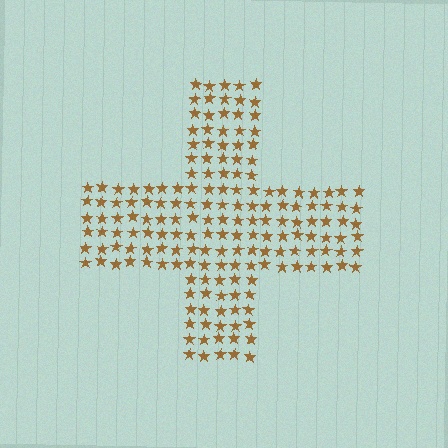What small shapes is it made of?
It is made of small stars.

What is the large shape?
The large shape is a cross.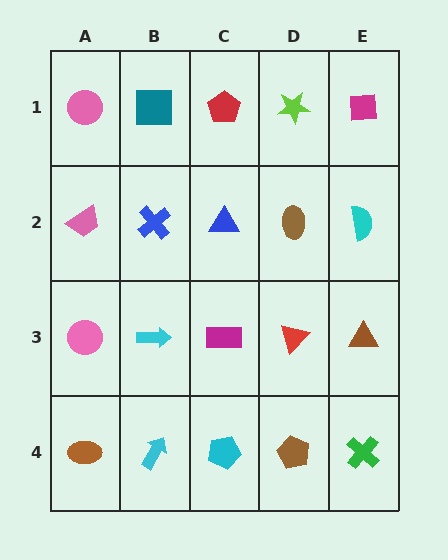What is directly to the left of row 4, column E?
A brown pentagon.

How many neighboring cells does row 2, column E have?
3.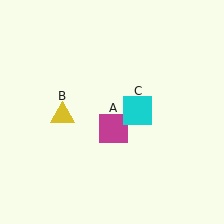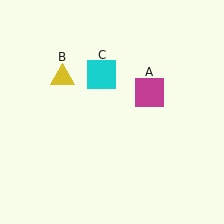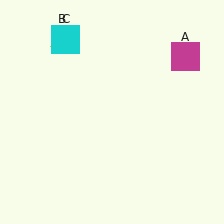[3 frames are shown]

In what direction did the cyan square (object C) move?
The cyan square (object C) moved up and to the left.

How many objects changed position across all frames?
3 objects changed position: magenta square (object A), yellow triangle (object B), cyan square (object C).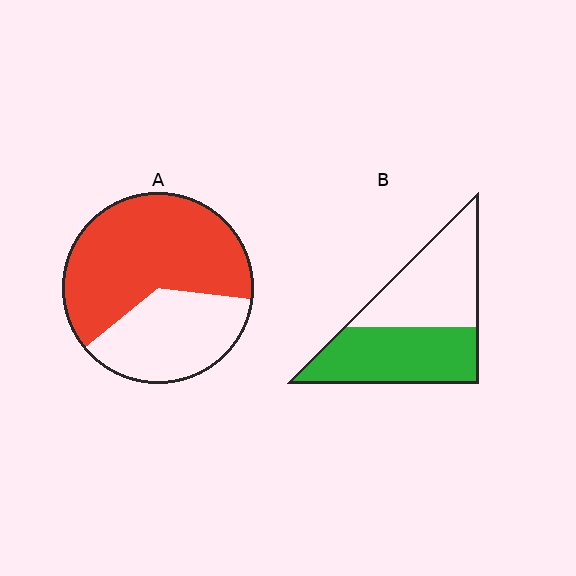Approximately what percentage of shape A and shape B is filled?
A is approximately 65% and B is approximately 50%.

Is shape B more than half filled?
Roughly half.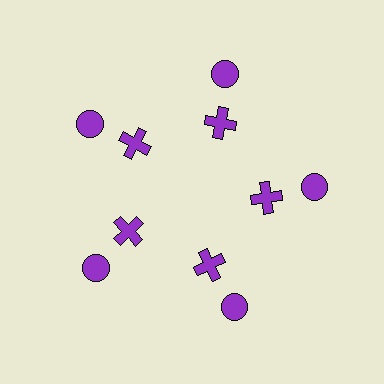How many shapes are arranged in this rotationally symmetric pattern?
There are 10 shapes, arranged in 5 groups of 2.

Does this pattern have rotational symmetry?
Yes, this pattern has 5-fold rotational symmetry. It looks the same after rotating 72 degrees around the center.